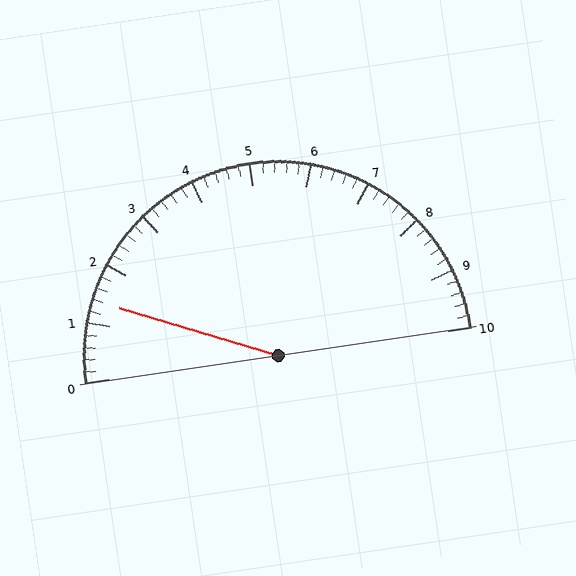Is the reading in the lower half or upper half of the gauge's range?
The reading is in the lower half of the range (0 to 10).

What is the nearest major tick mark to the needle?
The nearest major tick mark is 1.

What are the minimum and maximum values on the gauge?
The gauge ranges from 0 to 10.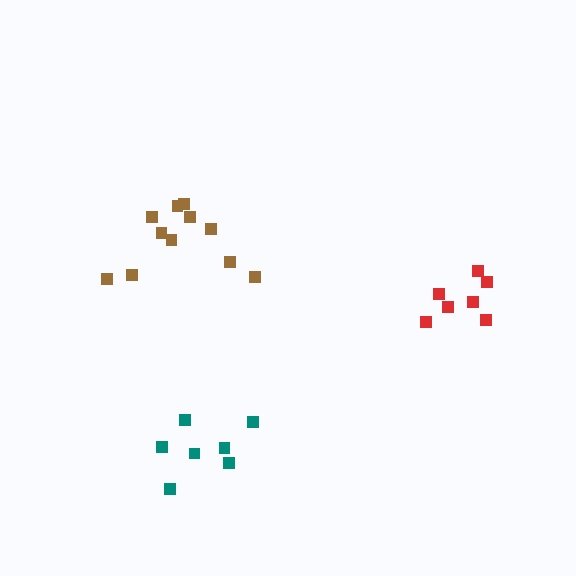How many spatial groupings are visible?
There are 3 spatial groupings.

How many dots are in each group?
Group 1: 11 dots, Group 2: 7 dots, Group 3: 7 dots (25 total).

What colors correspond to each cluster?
The clusters are colored: brown, red, teal.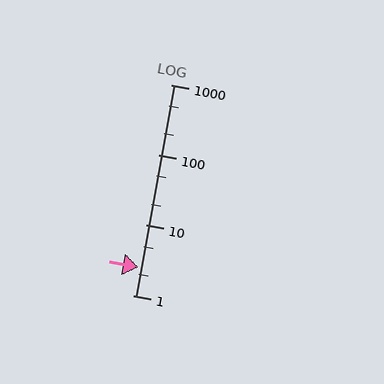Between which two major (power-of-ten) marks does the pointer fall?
The pointer is between 1 and 10.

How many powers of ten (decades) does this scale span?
The scale spans 3 decades, from 1 to 1000.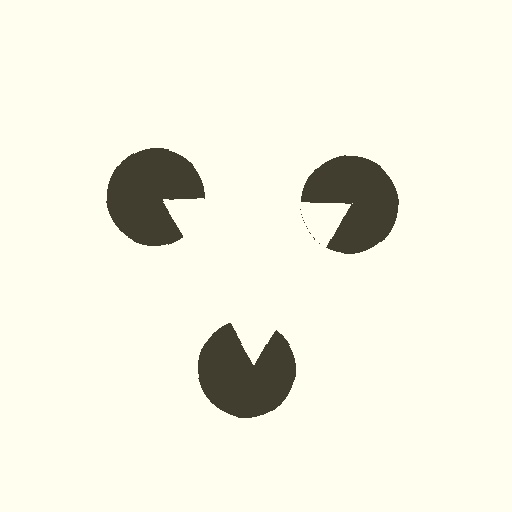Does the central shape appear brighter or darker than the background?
It typically appears slightly brighter than the background, even though no actual brightness change is drawn.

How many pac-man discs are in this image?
There are 3 — one at each vertex of the illusory triangle.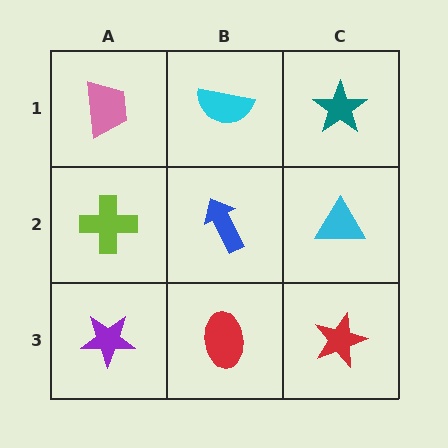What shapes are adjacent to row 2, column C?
A teal star (row 1, column C), a red star (row 3, column C), a blue arrow (row 2, column B).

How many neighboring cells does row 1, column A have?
2.